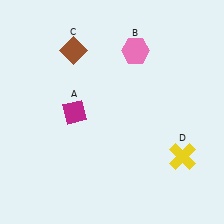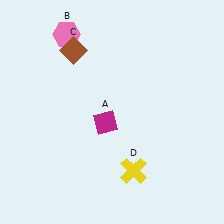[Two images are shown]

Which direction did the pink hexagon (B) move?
The pink hexagon (B) moved left.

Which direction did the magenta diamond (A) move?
The magenta diamond (A) moved right.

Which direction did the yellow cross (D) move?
The yellow cross (D) moved left.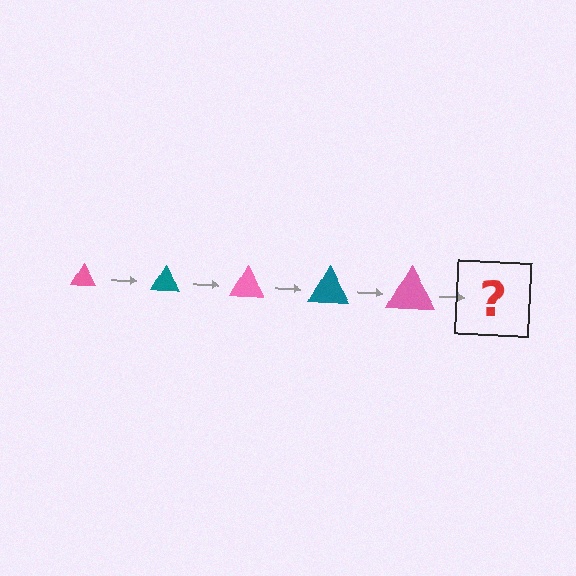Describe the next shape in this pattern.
It should be a teal triangle, larger than the previous one.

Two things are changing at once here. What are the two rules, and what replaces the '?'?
The two rules are that the triangle grows larger each step and the color cycles through pink and teal. The '?' should be a teal triangle, larger than the previous one.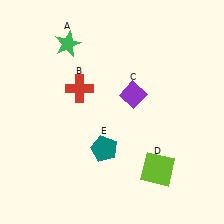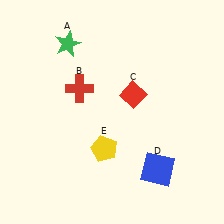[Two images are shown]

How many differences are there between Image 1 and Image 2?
There are 3 differences between the two images.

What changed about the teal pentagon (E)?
In Image 1, E is teal. In Image 2, it changed to yellow.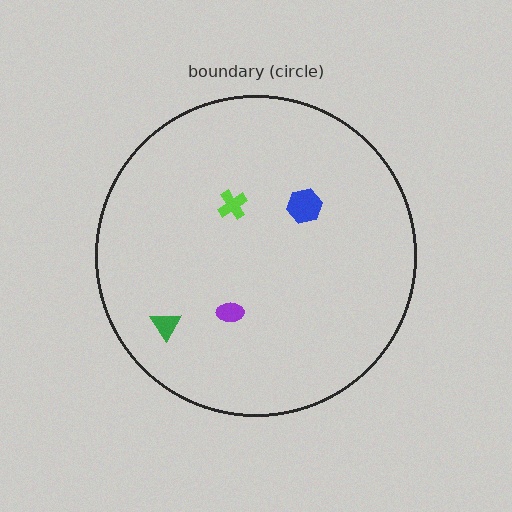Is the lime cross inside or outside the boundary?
Inside.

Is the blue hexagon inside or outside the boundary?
Inside.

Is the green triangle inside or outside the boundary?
Inside.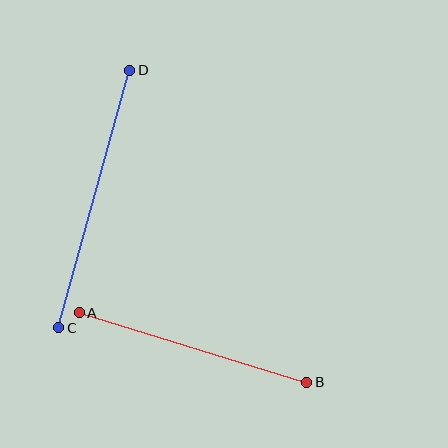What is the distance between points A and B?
The distance is approximately 238 pixels.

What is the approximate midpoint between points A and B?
The midpoint is at approximately (193, 348) pixels.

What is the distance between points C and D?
The distance is approximately 267 pixels.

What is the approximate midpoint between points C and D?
The midpoint is at approximately (94, 199) pixels.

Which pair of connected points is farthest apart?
Points C and D are farthest apart.